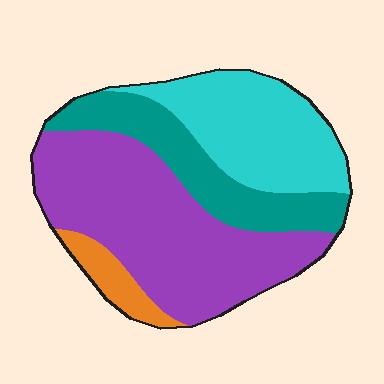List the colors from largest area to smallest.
From largest to smallest: purple, cyan, teal, orange.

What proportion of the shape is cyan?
Cyan covers 27% of the shape.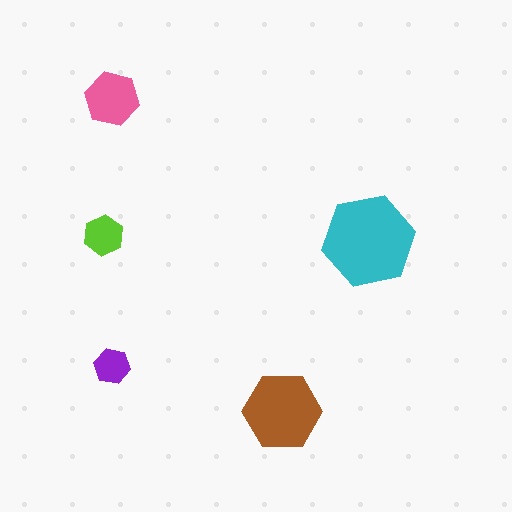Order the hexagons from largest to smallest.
the cyan one, the brown one, the pink one, the lime one, the purple one.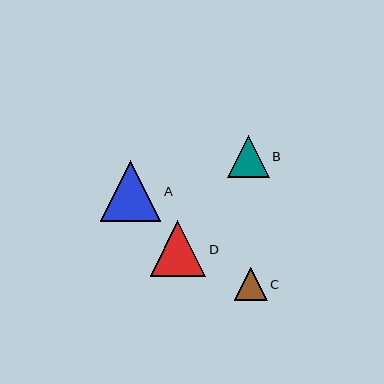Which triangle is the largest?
Triangle A is the largest with a size of approximately 61 pixels.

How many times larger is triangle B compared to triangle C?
Triangle B is approximately 1.3 times the size of triangle C.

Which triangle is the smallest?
Triangle C is the smallest with a size of approximately 33 pixels.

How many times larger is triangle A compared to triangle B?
Triangle A is approximately 1.5 times the size of triangle B.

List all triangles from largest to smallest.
From largest to smallest: A, D, B, C.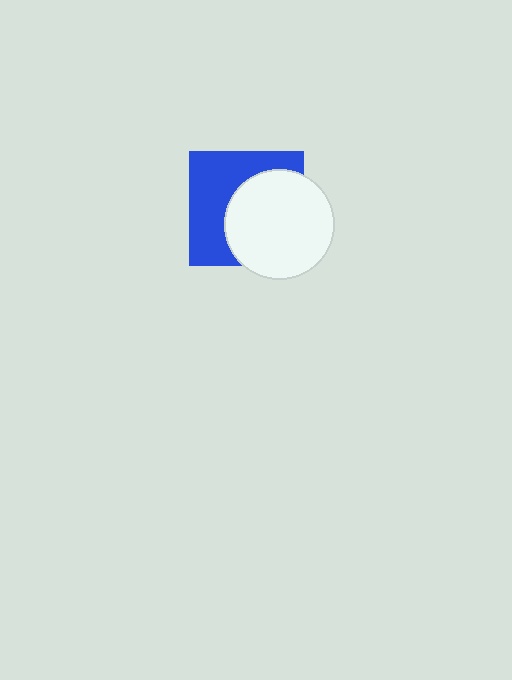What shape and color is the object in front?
The object in front is a white circle.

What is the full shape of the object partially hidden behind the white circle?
The partially hidden object is a blue square.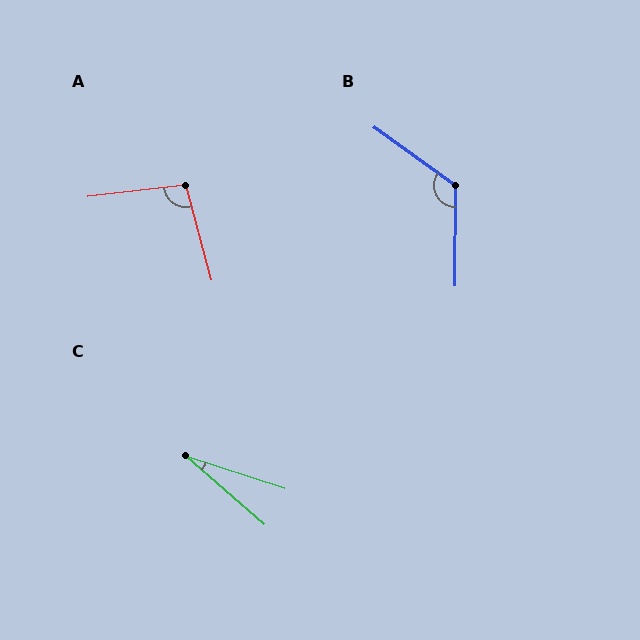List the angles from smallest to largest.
C (23°), A (99°), B (125°).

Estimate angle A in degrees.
Approximately 99 degrees.